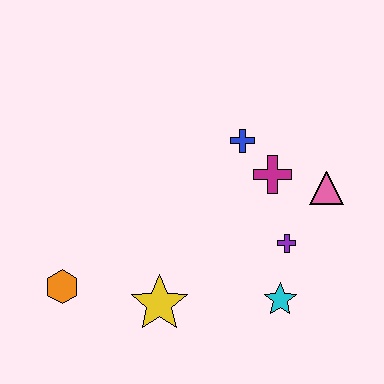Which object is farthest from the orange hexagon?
The pink triangle is farthest from the orange hexagon.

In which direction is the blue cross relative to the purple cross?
The blue cross is above the purple cross.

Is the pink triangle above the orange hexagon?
Yes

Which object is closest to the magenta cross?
The blue cross is closest to the magenta cross.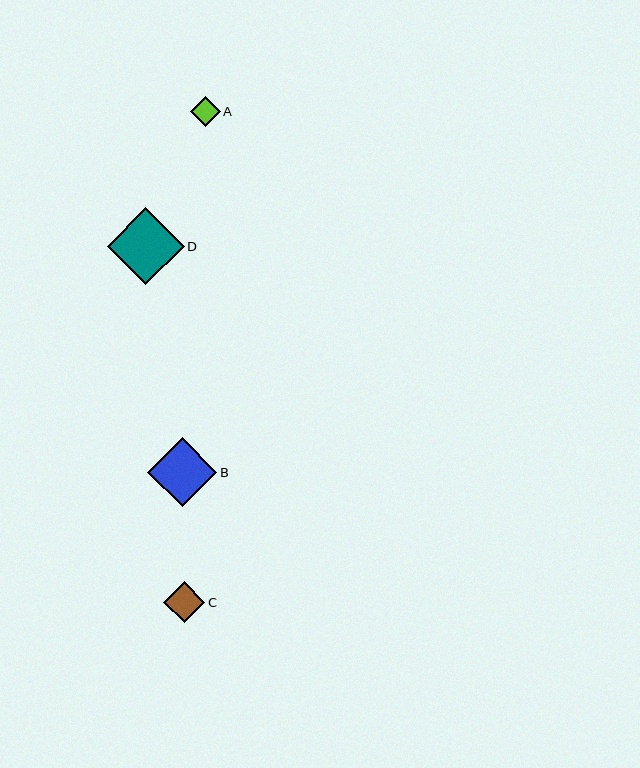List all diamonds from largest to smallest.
From largest to smallest: D, B, C, A.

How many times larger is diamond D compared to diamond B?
Diamond D is approximately 1.1 times the size of diamond B.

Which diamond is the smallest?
Diamond A is the smallest with a size of approximately 30 pixels.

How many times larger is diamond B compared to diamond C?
Diamond B is approximately 1.7 times the size of diamond C.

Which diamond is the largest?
Diamond D is the largest with a size of approximately 77 pixels.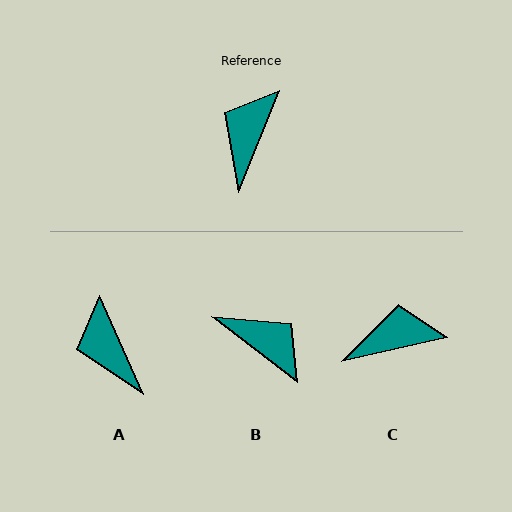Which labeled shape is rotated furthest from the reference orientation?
B, about 105 degrees away.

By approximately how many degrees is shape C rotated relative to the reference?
Approximately 55 degrees clockwise.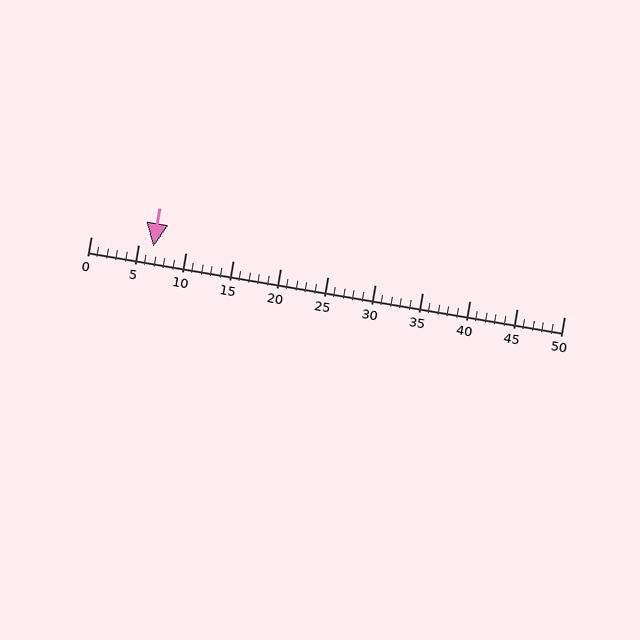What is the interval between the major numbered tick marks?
The major tick marks are spaced 5 units apart.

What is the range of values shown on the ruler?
The ruler shows values from 0 to 50.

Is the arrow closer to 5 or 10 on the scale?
The arrow is closer to 5.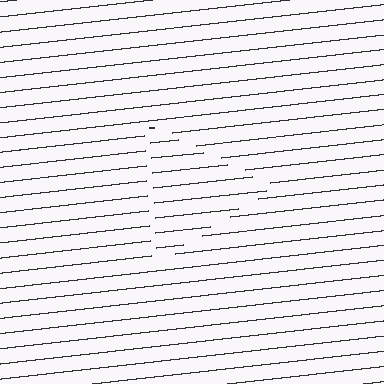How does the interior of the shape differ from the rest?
The interior of the shape contains the same grating, shifted by half a period — the contour is defined by the phase discontinuity where line-ends from the inner and outer gratings abut.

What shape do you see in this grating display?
An illusory triangle. The interior of the shape contains the same grating, shifted by half a period — the contour is defined by the phase discontinuity where line-ends from the inner and outer gratings abut.